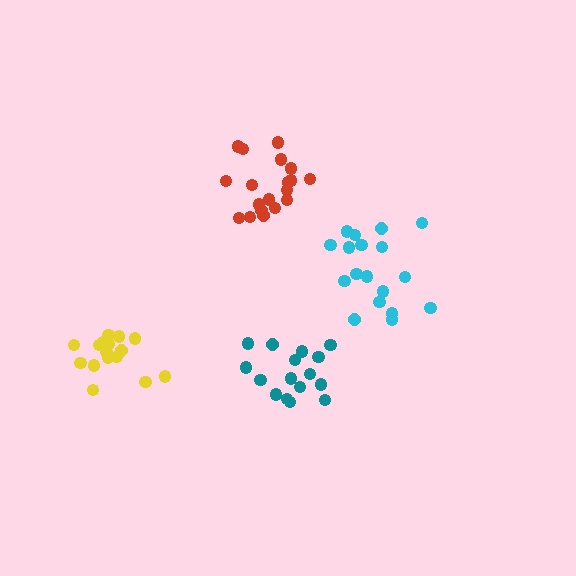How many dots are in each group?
Group 1: 16 dots, Group 2: 19 dots, Group 3: 18 dots, Group 4: 16 dots (69 total).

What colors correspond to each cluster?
The clusters are colored: yellow, red, cyan, teal.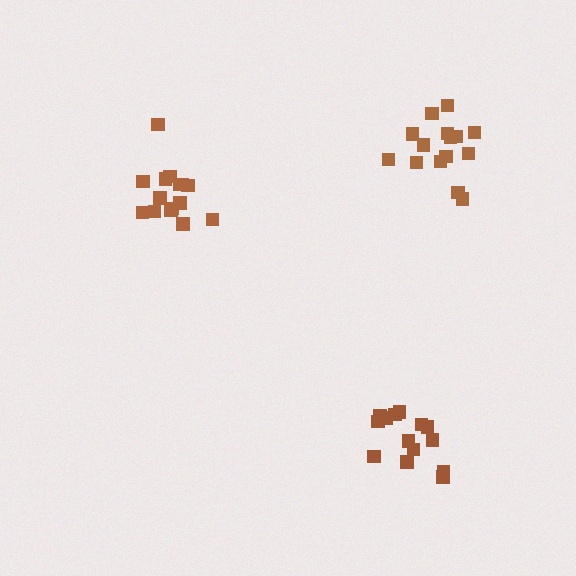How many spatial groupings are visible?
There are 3 spatial groupings.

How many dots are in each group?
Group 1: 15 dots, Group 2: 15 dots, Group 3: 14 dots (44 total).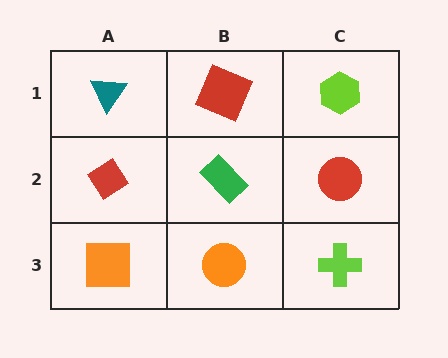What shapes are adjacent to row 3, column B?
A green rectangle (row 2, column B), an orange square (row 3, column A), a lime cross (row 3, column C).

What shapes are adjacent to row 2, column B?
A red square (row 1, column B), an orange circle (row 3, column B), a red diamond (row 2, column A), a red circle (row 2, column C).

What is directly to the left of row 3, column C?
An orange circle.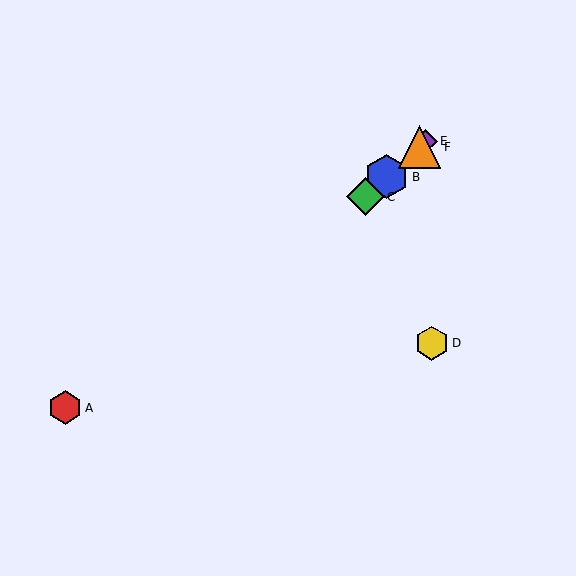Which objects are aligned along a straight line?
Objects B, C, E, F are aligned along a straight line.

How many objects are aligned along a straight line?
4 objects (B, C, E, F) are aligned along a straight line.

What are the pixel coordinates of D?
Object D is at (432, 343).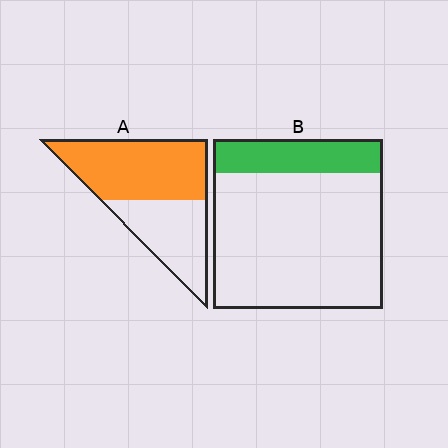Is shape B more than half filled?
No.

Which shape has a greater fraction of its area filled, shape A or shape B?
Shape A.